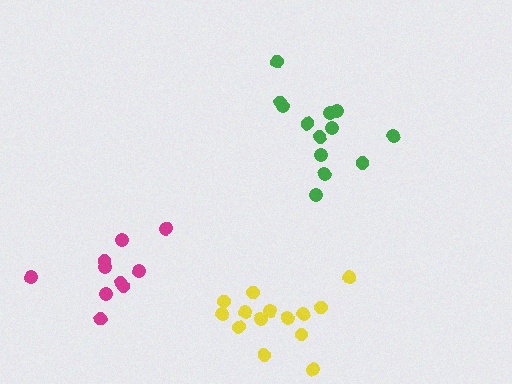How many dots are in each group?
Group 1: 10 dots, Group 2: 13 dots, Group 3: 14 dots (37 total).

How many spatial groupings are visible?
There are 3 spatial groupings.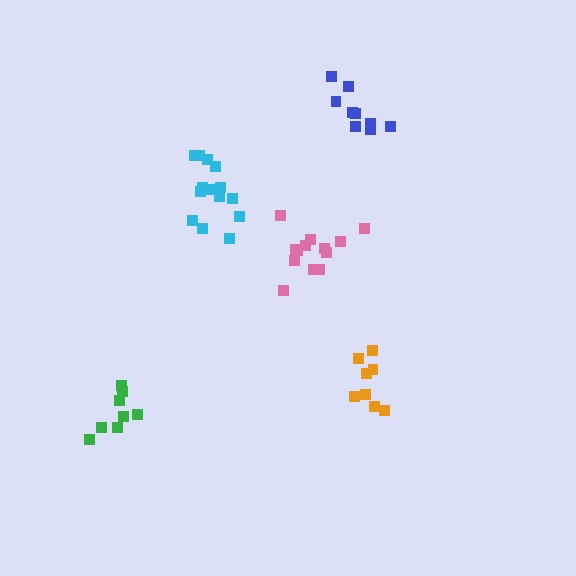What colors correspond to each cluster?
The clusters are colored: cyan, pink, orange, green, blue.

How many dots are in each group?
Group 1: 14 dots, Group 2: 13 dots, Group 3: 8 dots, Group 4: 8 dots, Group 5: 9 dots (52 total).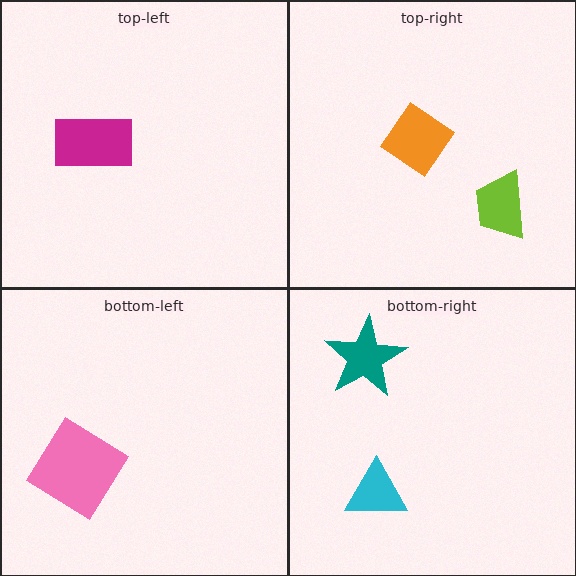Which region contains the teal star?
The bottom-right region.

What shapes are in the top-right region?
The lime trapezoid, the orange diamond.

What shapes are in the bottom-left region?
The pink diamond.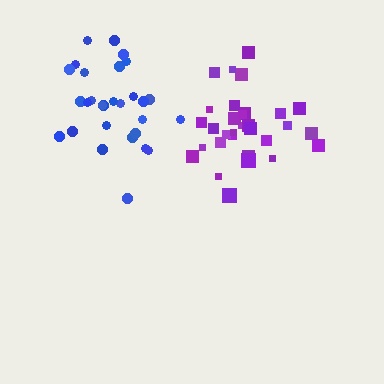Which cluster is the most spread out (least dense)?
Blue.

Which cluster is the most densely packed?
Purple.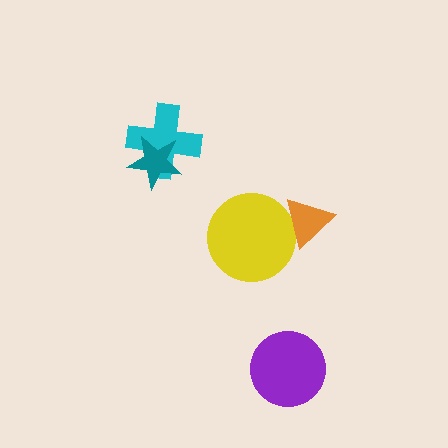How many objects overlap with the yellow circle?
1 object overlaps with the yellow circle.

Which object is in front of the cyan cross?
The teal star is in front of the cyan cross.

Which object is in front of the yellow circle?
The orange triangle is in front of the yellow circle.